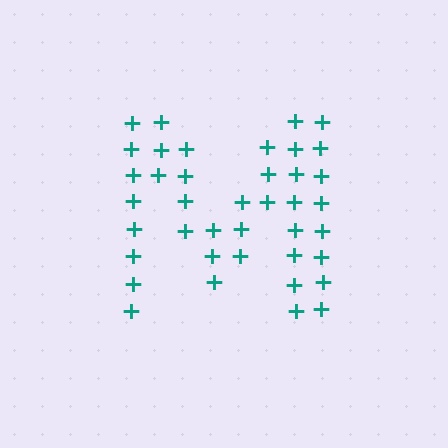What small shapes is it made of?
It is made of small plus signs.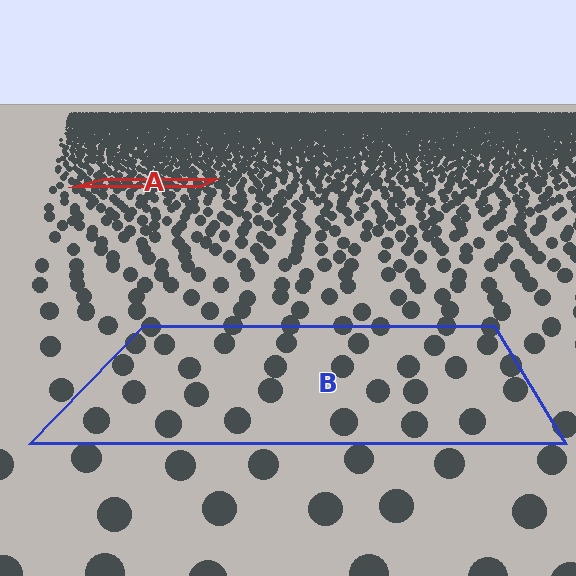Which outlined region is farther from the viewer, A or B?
Region A is farther from the viewer — the texture elements inside it appear smaller and more densely packed.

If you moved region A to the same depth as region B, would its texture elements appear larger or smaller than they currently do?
They would appear larger. At a closer depth, the same texture elements are projected at a bigger on-screen size.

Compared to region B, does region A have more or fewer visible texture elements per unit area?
Region A has more texture elements per unit area — they are packed more densely because it is farther away.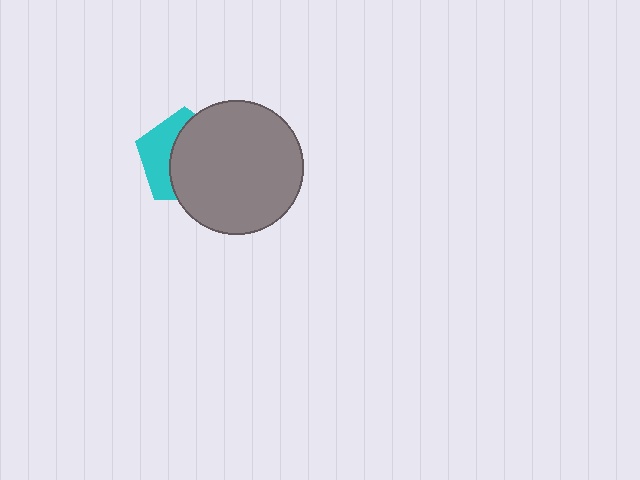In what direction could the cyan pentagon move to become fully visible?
The cyan pentagon could move left. That would shift it out from behind the gray circle entirely.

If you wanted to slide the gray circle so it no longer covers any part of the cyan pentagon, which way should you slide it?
Slide it right — that is the most direct way to separate the two shapes.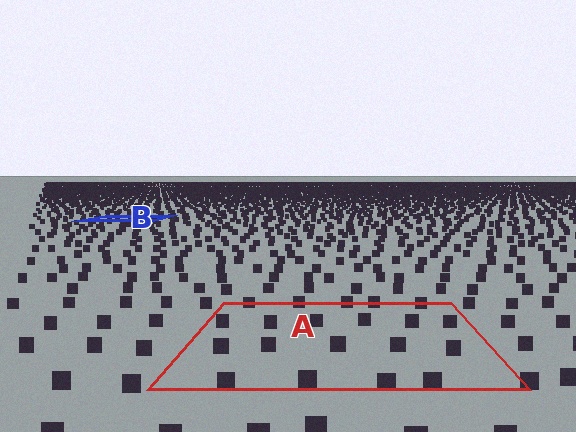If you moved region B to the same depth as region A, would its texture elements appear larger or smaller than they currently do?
They would appear larger. At a closer depth, the same texture elements are projected at a bigger on-screen size.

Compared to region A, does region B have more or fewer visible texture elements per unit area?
Region B has more texture elements per unit area — they are packed more densely because it is farther away.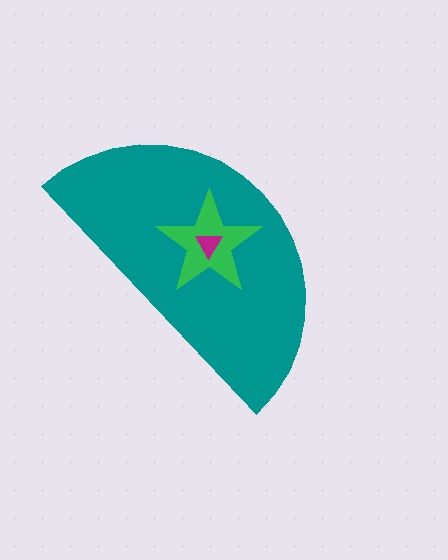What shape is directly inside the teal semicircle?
The green star.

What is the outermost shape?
The teal semicircle.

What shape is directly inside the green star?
The magenta triangle.